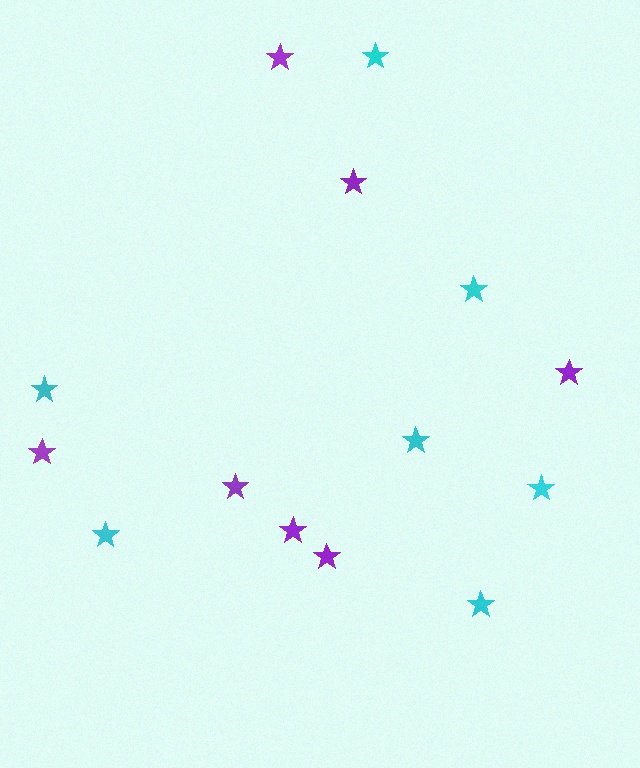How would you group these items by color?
There are 2 groups: one group of cyan stars (7) and one group of purple stars (7).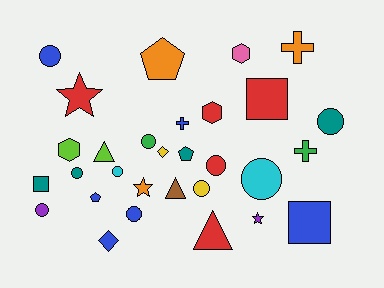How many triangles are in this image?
There are 3 triangles.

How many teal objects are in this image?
There are 4 teal objects.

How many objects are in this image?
There are 30 objects.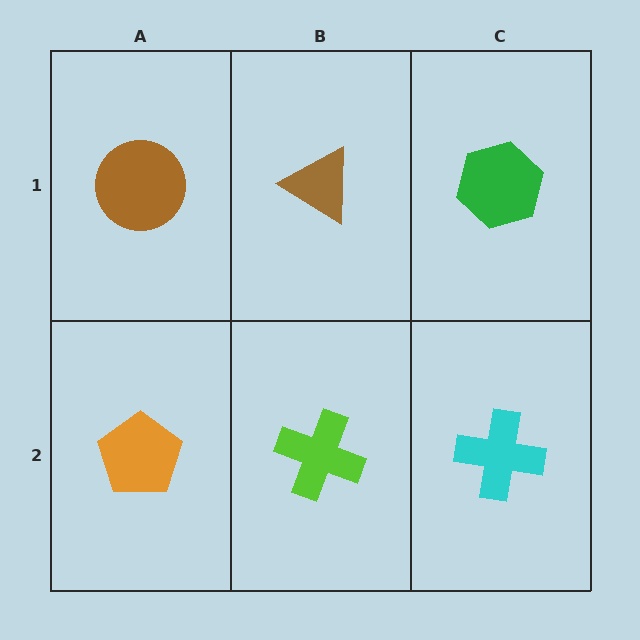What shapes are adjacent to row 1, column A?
An orange pentagon (row 2, column A), a brown triangle (row 1, column B).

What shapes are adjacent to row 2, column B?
A brown triangle (row 1, column B), an orange pentagon (row 2, column A), a cyan cross (row 2, column C).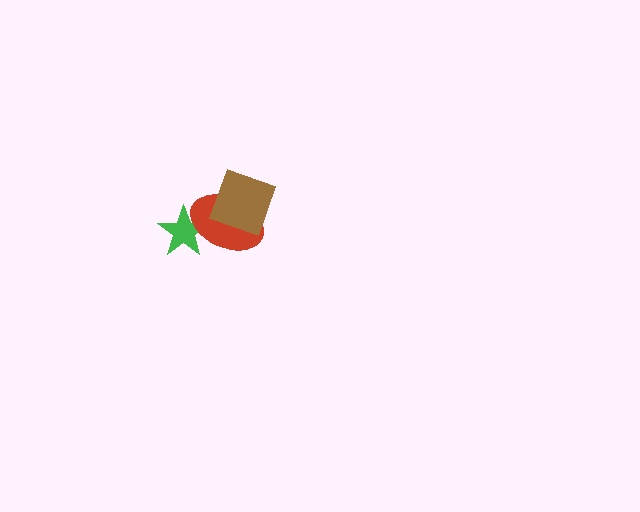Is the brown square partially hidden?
No, no other shape covers it.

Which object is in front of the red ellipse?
The brown square is in front of the red ellipse.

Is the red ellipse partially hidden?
Yes, it is partially covered by another shape.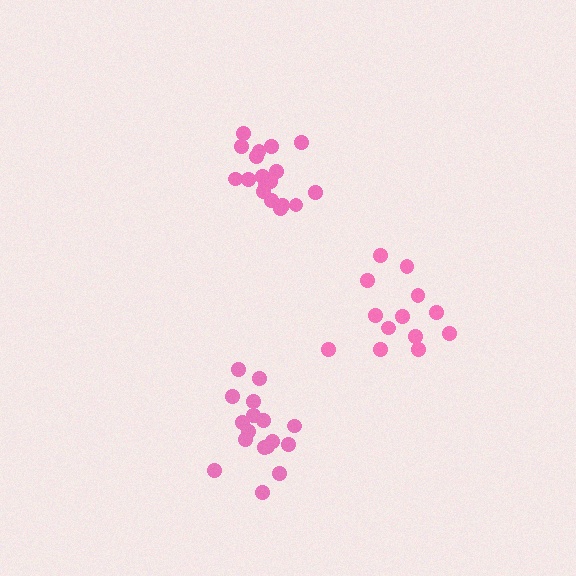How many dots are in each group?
Group 1: 18 dots, Group 2: 13 dots, Group 3: 17 dots (48 total).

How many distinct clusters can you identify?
There are 3 distinct clusters.